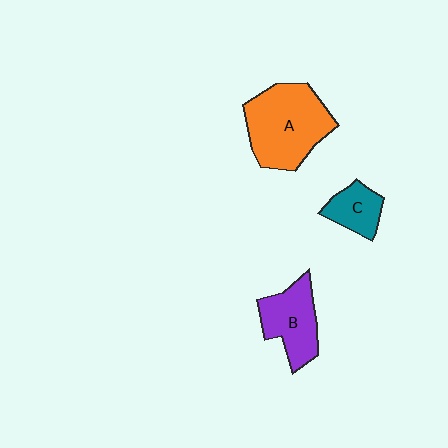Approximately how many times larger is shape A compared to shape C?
Approximately 2.5 times.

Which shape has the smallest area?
Shape C (teal).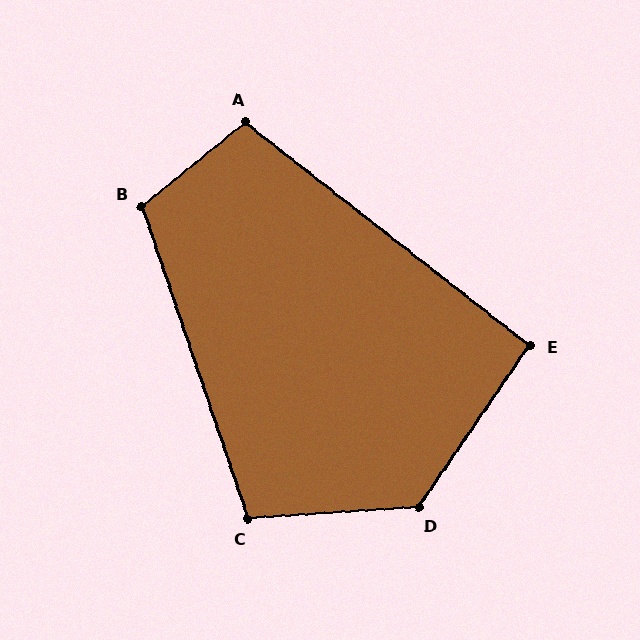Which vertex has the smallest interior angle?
E, at approximately 94 degrees.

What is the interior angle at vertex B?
Approximately 110 degrees (obtuse).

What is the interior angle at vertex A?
Approximately 103 degrees (obtuse).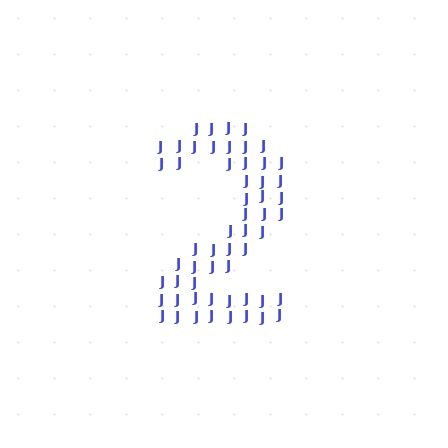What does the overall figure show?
The overall figure shows the digit 2.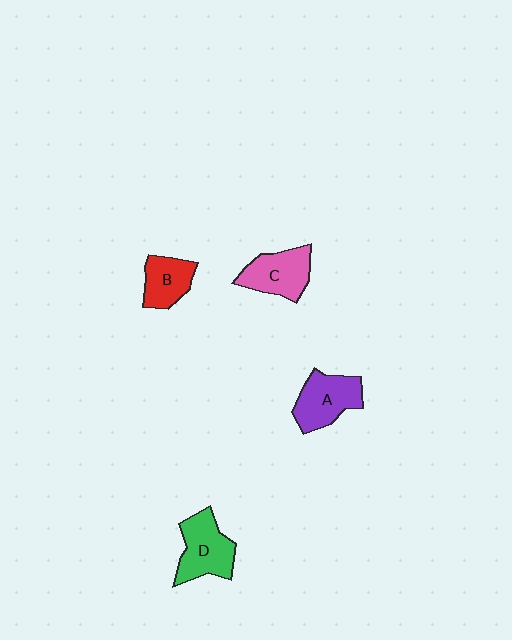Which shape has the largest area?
Shape D (green).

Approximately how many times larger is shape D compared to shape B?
Approximately 1.4 times.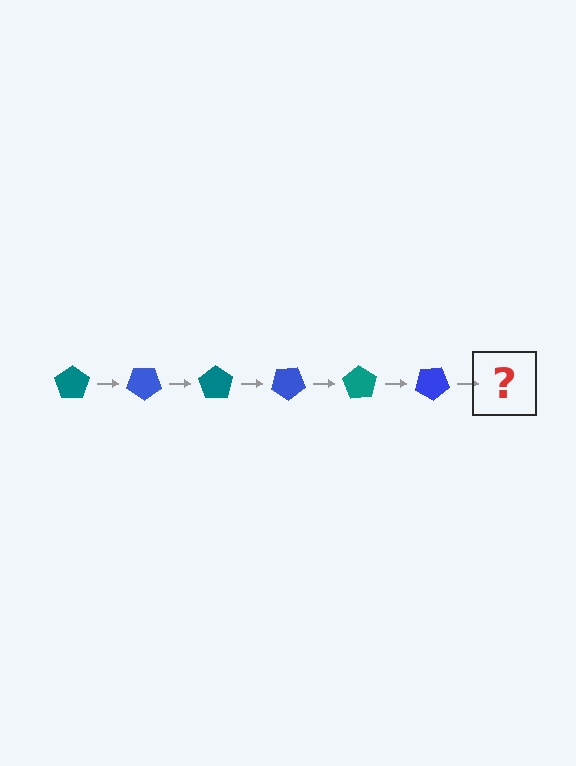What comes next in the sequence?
The next element should be a teal pentagon, rotated 210 degrees from the start.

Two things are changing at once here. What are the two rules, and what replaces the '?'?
The two rules are that it rotates 35 degrees each step and the color cycles through teal and blue. The '?' should be a teal pentagon, rotated 210 degrees from the start.